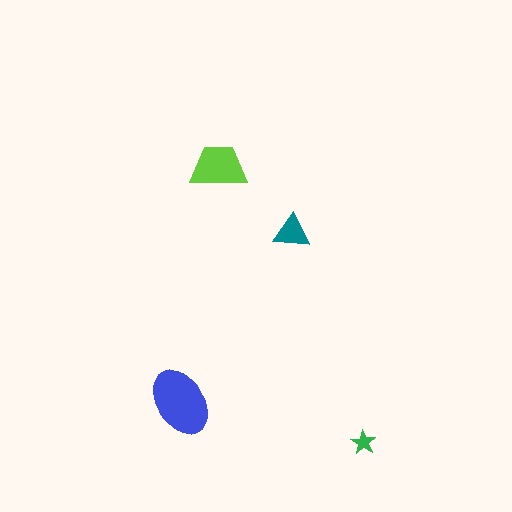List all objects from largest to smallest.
The blue ellipse, the lime trapezoid, the teal triangle, the green star.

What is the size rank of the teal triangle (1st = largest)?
3rd.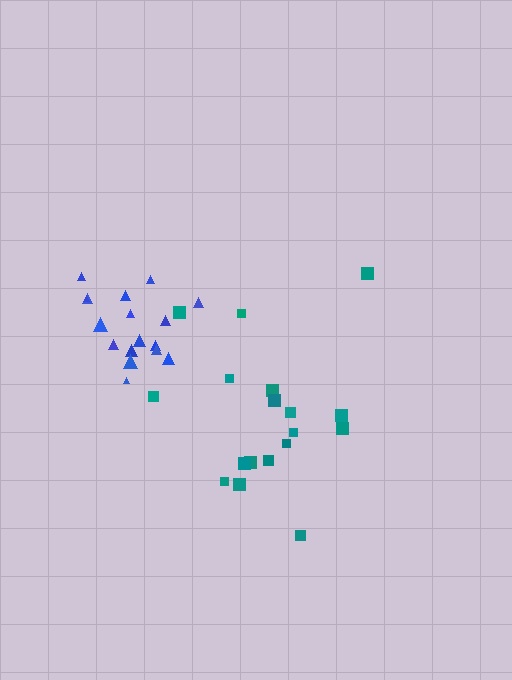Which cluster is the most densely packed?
Blue.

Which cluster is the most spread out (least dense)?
Teal.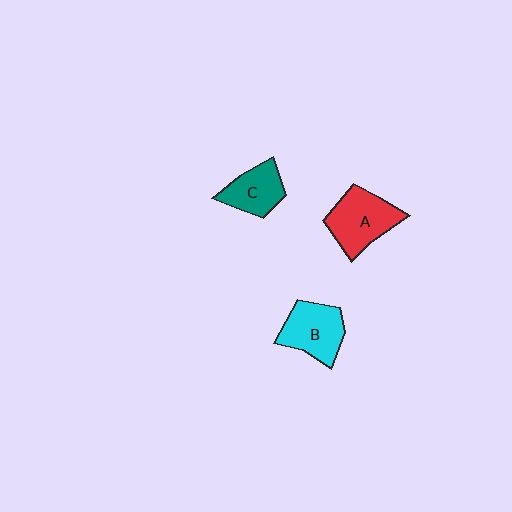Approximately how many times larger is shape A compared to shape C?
Approximately 1.4 times.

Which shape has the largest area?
Shape A (red).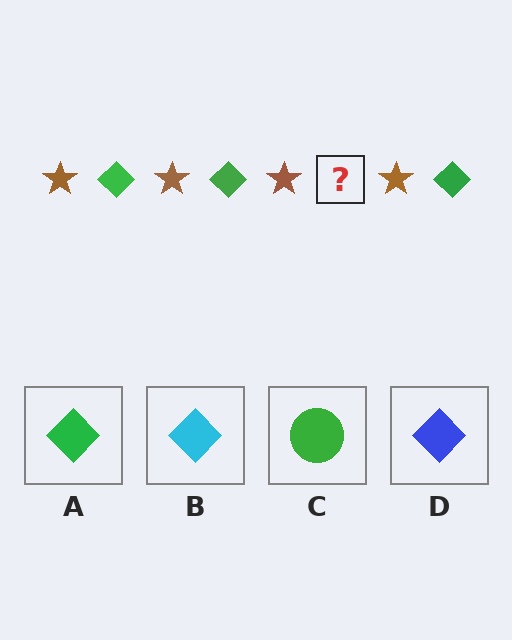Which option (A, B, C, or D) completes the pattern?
A.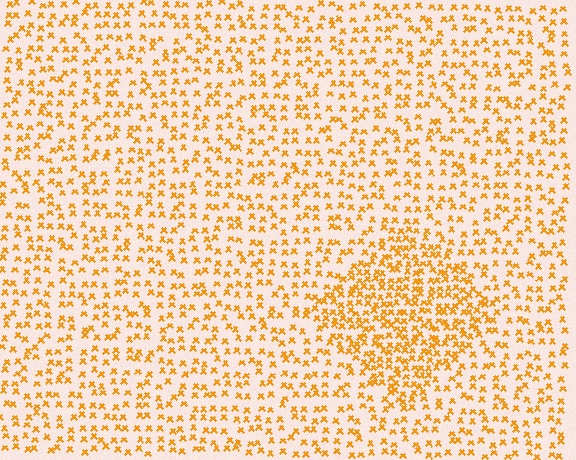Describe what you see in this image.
The image contains small orange elements arranged at two different densities. A diamond-shaped region is visible where the elements are more densely packed than the surrounding area.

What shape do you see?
I see a diamond.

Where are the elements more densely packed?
The elements are more densely packed inside the diamond boundary.